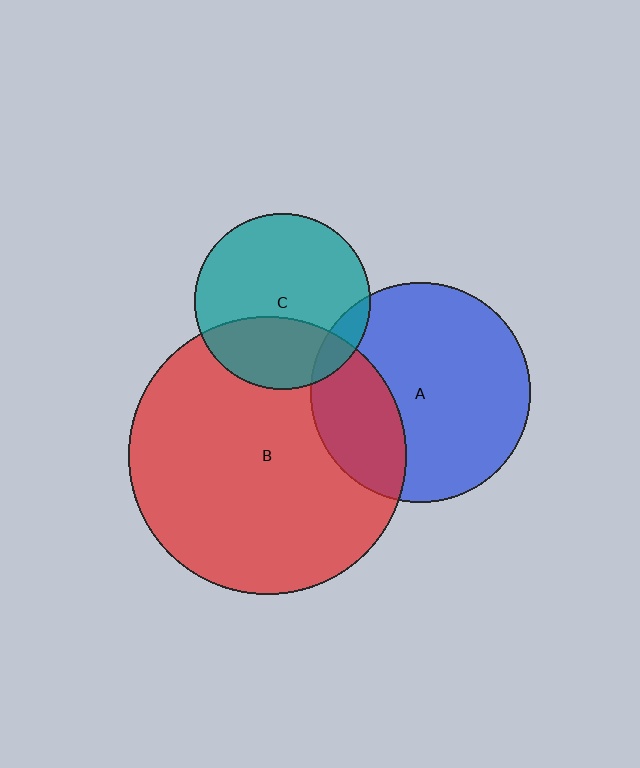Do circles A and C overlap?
Yes.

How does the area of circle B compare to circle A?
Approximately 1.6 times.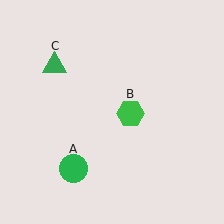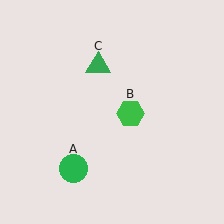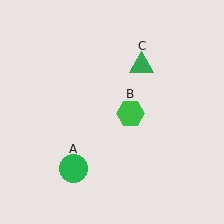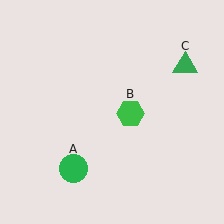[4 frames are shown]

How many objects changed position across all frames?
1 object changed position: green triangle (object C).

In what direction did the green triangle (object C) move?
The green triangle (object C) moved right.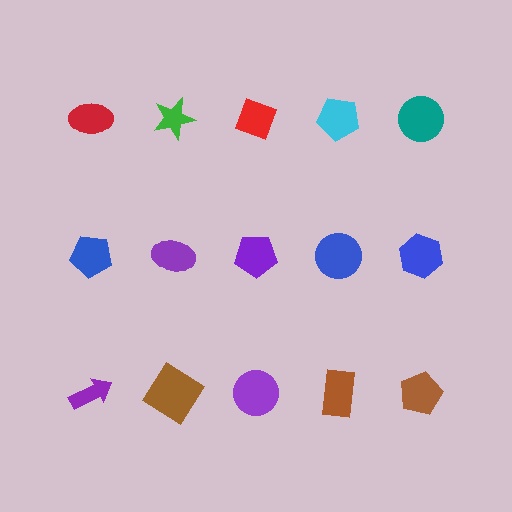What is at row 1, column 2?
A green star.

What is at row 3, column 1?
A purple arrow.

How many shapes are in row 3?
5 shapes.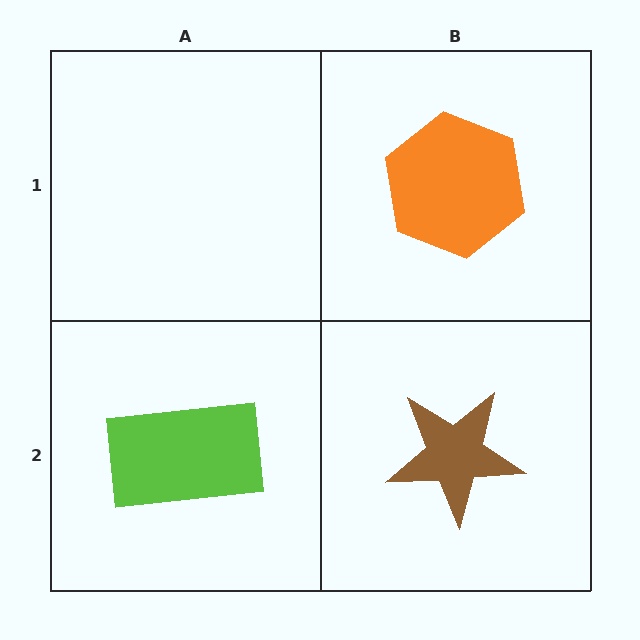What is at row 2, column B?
A brown star.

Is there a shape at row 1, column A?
No, that cell is empty.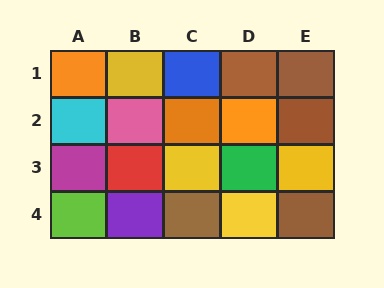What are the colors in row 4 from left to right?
Lime, purple, brown, yellow, brown.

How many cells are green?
1 cell is green.